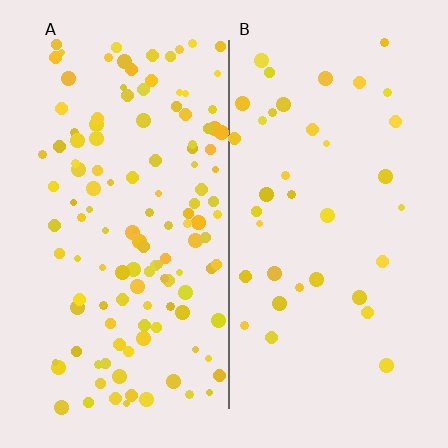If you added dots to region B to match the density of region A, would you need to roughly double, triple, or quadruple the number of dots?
Approximately triple.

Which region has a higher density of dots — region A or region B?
A (the left).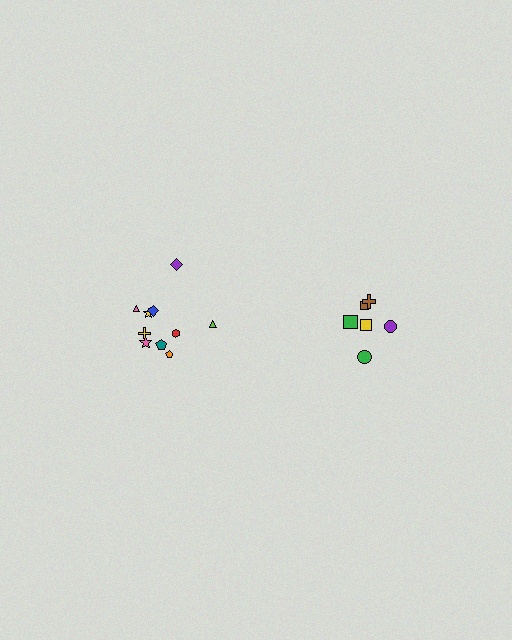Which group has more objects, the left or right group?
The left group.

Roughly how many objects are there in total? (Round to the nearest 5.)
Roughly 15 objects in total.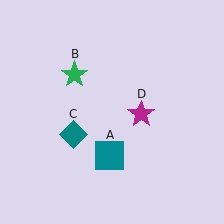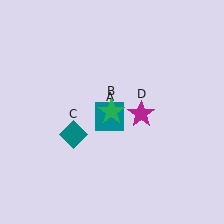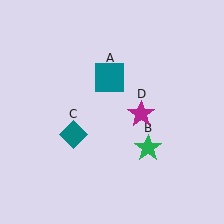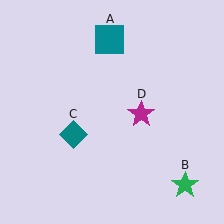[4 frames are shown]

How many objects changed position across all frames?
2 objects changed position: teal square (object A), green star (object B).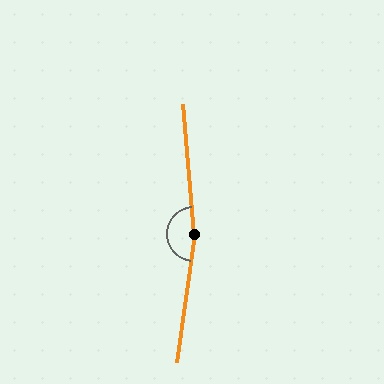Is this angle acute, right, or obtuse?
It is obtuse.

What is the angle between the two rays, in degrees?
Approximately 167 degrees.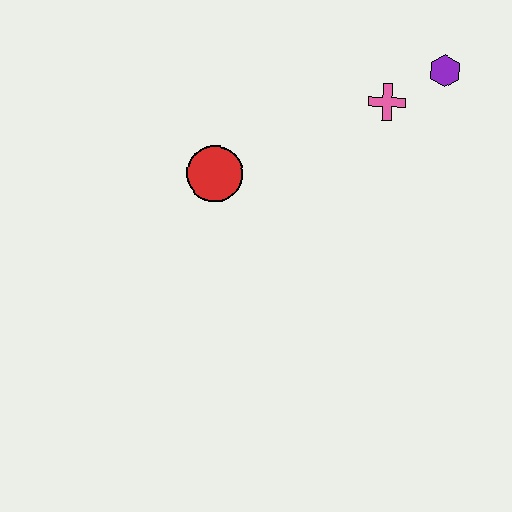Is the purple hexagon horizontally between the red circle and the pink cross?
No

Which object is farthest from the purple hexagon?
The red circle is farthest from the purple hexagon.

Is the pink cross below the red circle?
No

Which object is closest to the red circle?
The pink cross is closest to the red circle.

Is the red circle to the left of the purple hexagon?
Yes